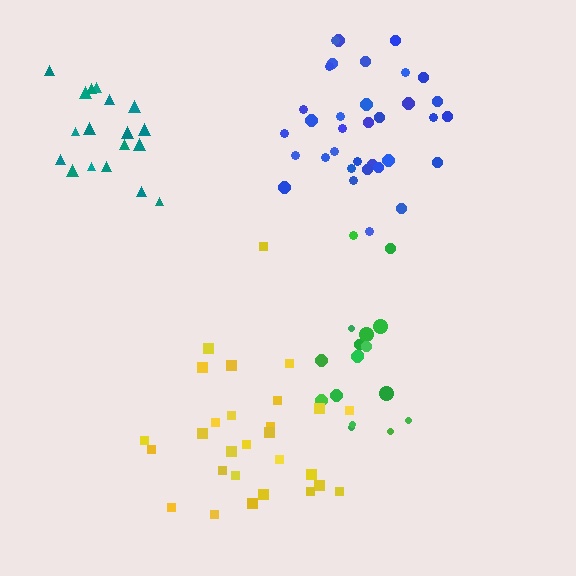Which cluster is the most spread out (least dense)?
Green.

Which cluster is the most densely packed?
Blue.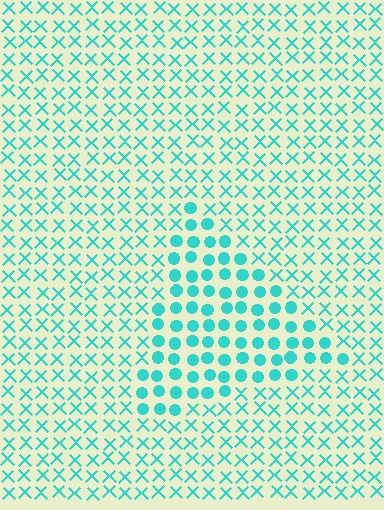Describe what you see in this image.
The image is filled with small cyan elements arranged in a uniform grid. A triangle-shaped region contains circles, while the surrounding area contains X marks. The boundary is defined purely by the change in element shape.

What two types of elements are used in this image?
The image uses circles inside the triangle region and X marks outside it.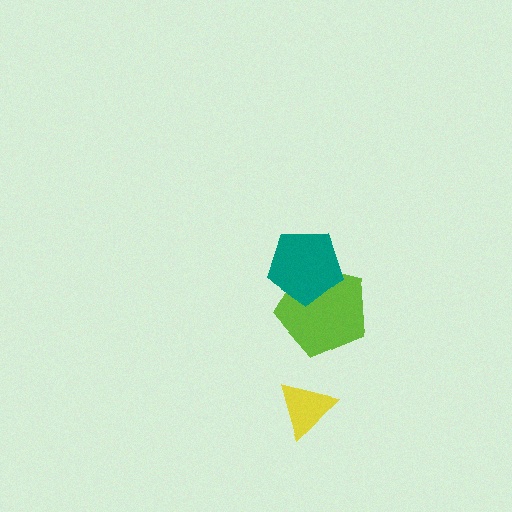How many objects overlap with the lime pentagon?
1 object overlaps with the lime pentagon.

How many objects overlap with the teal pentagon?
1 object overlaps with the teal pentagon.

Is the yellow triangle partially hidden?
No, no other shape covers it.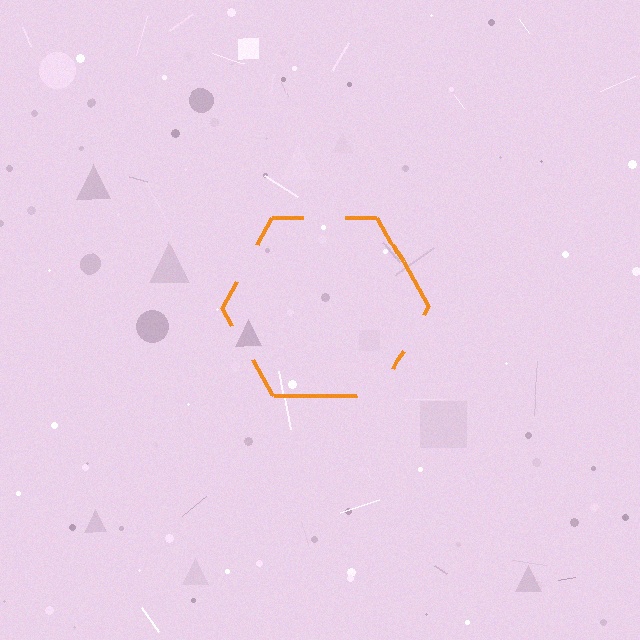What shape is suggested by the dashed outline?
The dashed outline suggests a hexagon.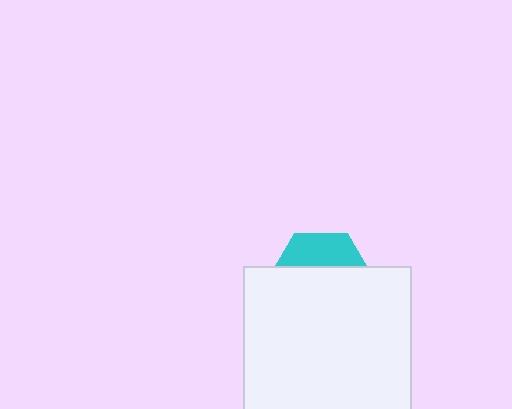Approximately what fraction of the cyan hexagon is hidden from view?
Roughly 69% of the cyan hexagon is hidden behind the white square.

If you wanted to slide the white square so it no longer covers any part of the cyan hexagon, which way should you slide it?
Slide it down — that is the most direct way to separate the two shapes.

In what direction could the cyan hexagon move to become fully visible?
The cyan hexagon could move up. That would shift it out from behind the white square entirely.